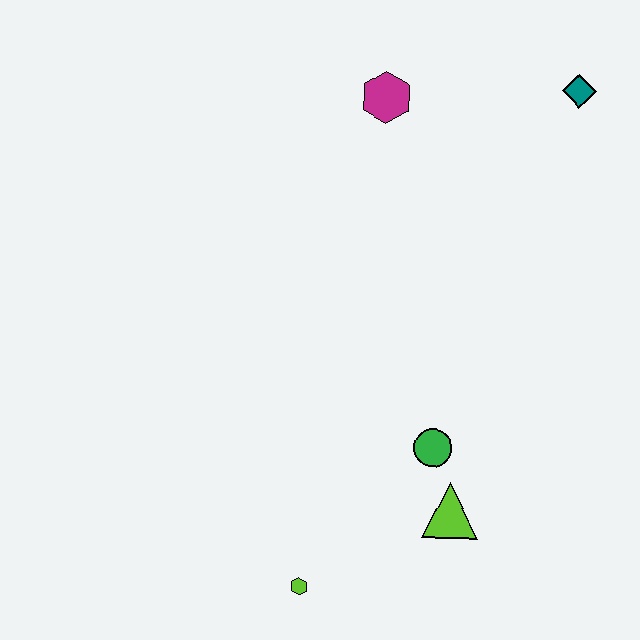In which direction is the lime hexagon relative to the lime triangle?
The lime hexagon is to the left of the lime triangle.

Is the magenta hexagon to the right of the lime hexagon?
Yes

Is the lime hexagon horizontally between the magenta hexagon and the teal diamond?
No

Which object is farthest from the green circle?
The teal diamond is farthest from the green circle.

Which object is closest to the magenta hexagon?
The teal diamond is closest to the magenta hexagon.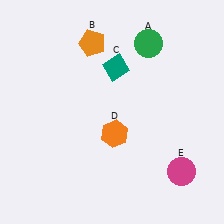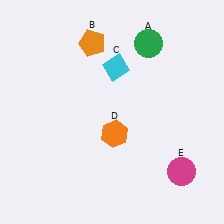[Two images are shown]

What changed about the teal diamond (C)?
In Image 1, C is teal. In Image 2, it changed to cyan.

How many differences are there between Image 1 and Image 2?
There is 1 difference between the two images.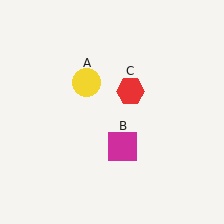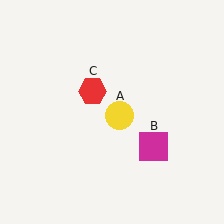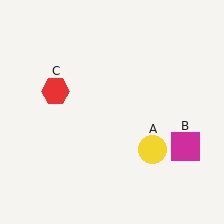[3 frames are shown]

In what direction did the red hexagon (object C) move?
The red hexagon (object C) moved left.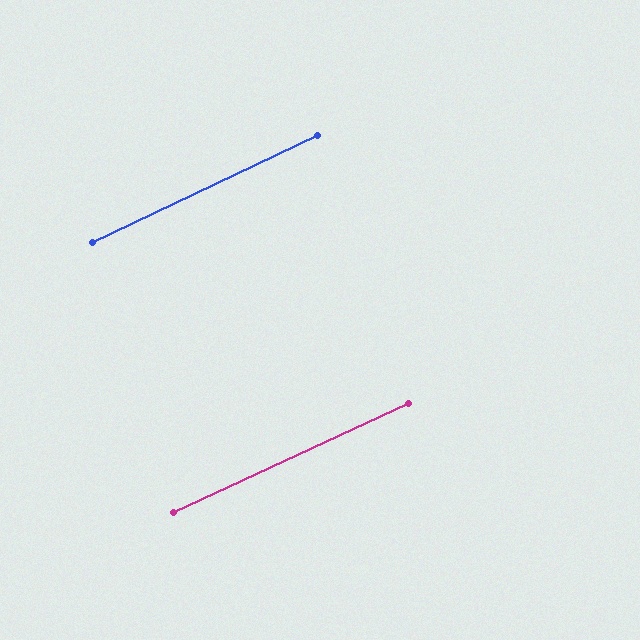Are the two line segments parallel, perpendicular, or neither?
Parallel — their directions differ by only 0.4°.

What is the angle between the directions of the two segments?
Approximately 0 degrees.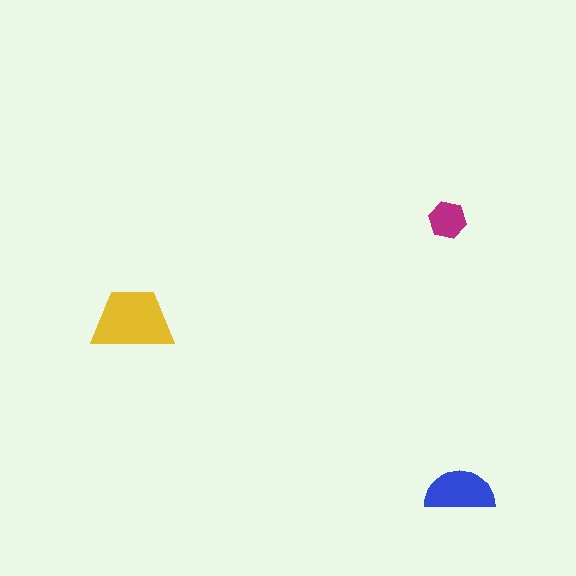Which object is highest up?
The magenta hexagon is topmost.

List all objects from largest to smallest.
The yellow trapezoid, the blue semicircle, the magenta hexagon.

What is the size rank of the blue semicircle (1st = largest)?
2nd.